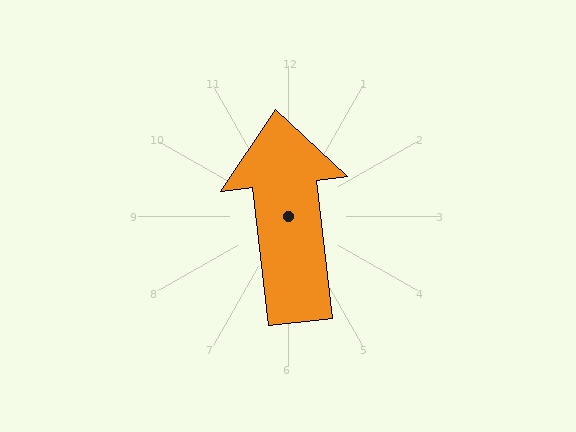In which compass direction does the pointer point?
North.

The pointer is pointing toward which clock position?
Roughly 12 o'clock.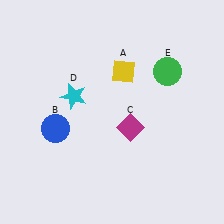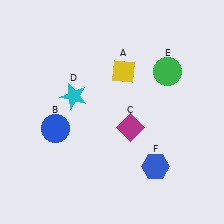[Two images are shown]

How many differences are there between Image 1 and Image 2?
There is 1 difference between the two images.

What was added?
A blue hexagon (F) was added in Image 2.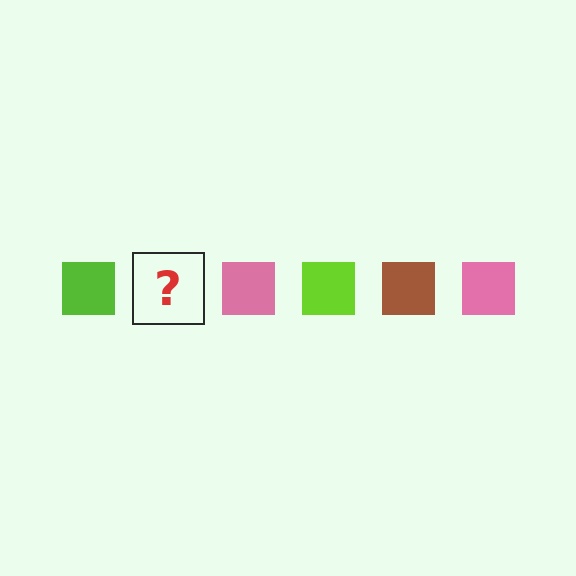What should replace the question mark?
The question mark should be replaced with a brown square.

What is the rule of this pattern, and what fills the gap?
The rule is that the pattern cycles through lime, brown, pink squares. The gap should be filled with a brown square.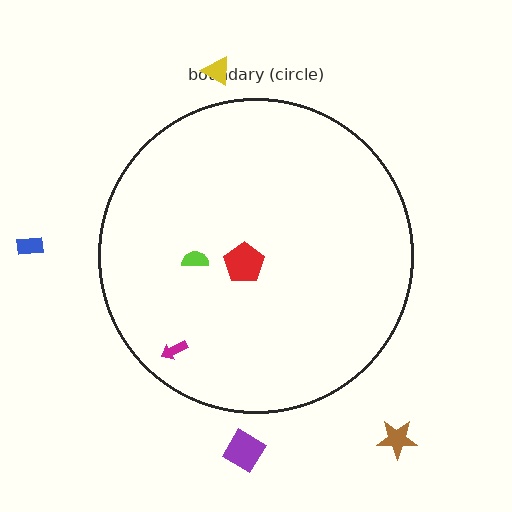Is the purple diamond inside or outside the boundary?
Outside.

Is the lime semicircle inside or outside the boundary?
Inside.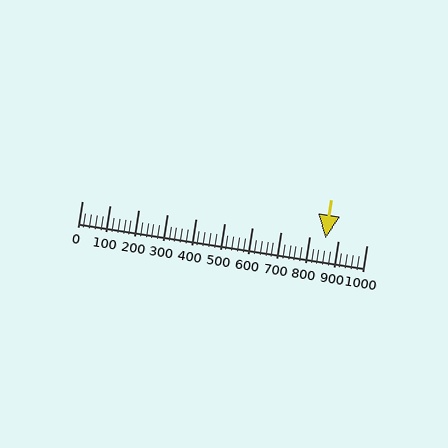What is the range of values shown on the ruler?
The ruler shows values from 0 to 1000.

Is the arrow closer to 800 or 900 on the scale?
The arrow is closer to 900.